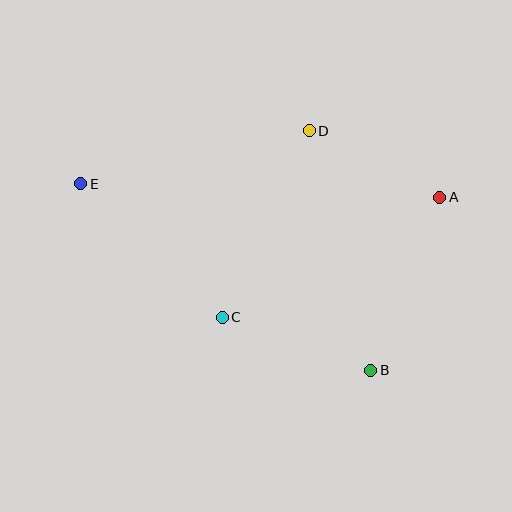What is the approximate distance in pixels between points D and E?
The distance between D and E is approximately 235 pixels.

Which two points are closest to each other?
Points A and D are closest to each other.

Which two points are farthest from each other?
Points A and E are farthest from each other.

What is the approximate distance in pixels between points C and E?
The distance between C and E is approximately 195 pixels.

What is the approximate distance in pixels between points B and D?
The distance between B and D is approximately 247 pixels.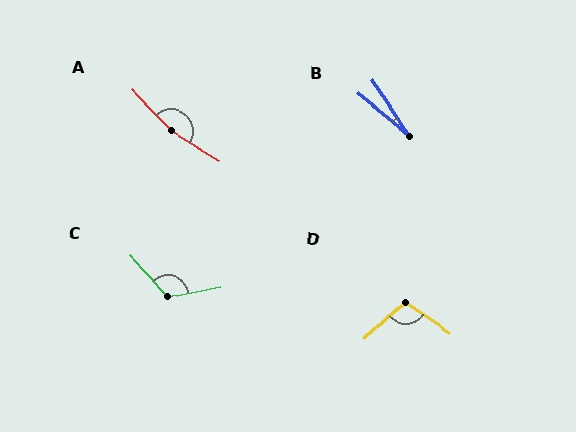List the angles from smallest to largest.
B (16°), D (104°), C (123°), A (166°).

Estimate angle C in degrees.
Approximately 123 degrees.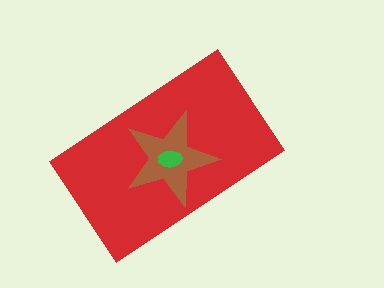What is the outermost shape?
The red rectangle.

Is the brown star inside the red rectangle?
Yes.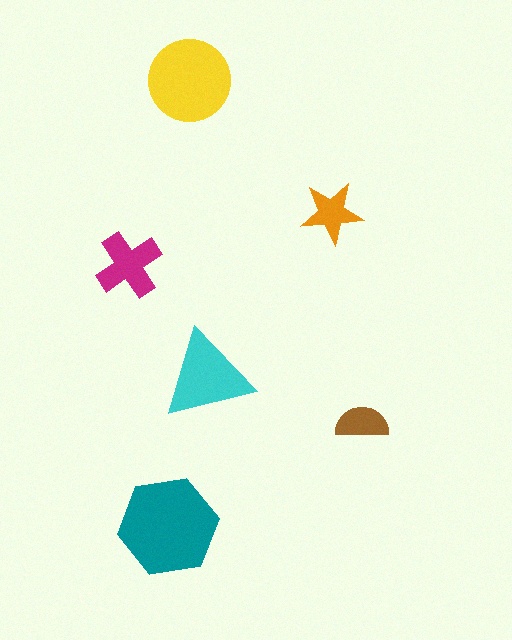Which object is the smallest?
The brown semicircle.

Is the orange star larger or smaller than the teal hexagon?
Smaller.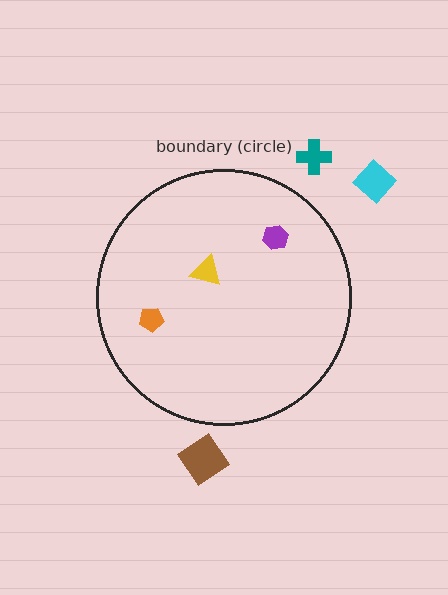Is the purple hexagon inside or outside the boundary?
Inside.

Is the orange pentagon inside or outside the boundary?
Inside.